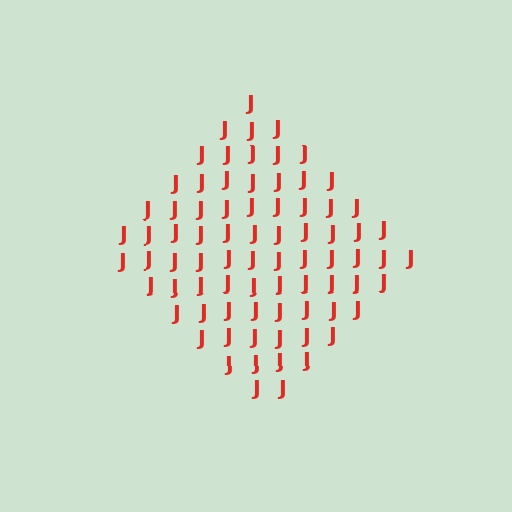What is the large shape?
The large shape is a diamond.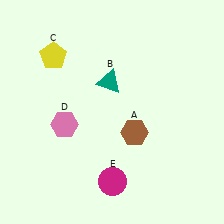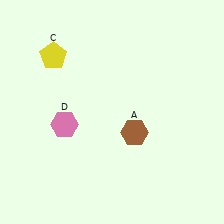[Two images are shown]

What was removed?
The teal triangle (B), the magenta circle (E) were removed in Image 2.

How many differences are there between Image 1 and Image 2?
There are 2 differences between the two images.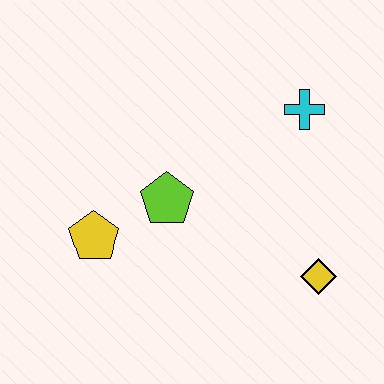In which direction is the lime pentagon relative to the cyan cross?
The lime pentagon is to the left of the cyan cross.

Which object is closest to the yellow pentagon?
The lime pentagon is closest to the yellow pentagon.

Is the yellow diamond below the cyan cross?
Yes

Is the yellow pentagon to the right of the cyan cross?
No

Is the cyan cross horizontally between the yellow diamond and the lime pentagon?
Yes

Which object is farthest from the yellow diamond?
The yellow pentagon is farthest from the yellow diamond.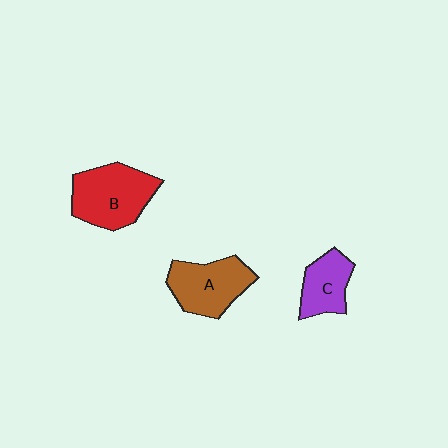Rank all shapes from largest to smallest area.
From largest to smallest: B (red), A (brown), C (purple).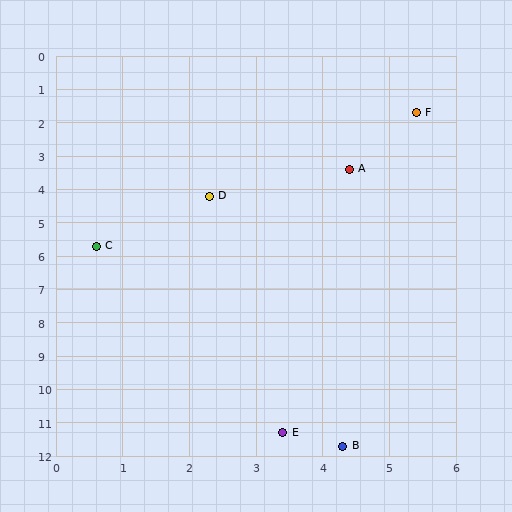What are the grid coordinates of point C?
Point C is at approximately (0.6, 5.7).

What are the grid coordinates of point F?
Point F is at approximately (5.4, 1.7).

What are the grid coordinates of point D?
Point D is at approximately (2.3, 4.2).